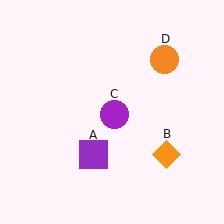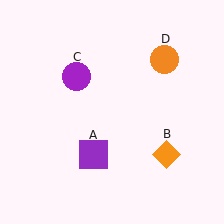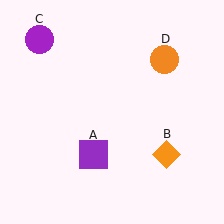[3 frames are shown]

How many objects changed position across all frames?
1 object changed position: purple circle (object C).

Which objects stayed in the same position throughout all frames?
Purple square (object A) and orange diamond (object B) and orange circle (object D) remained stationary.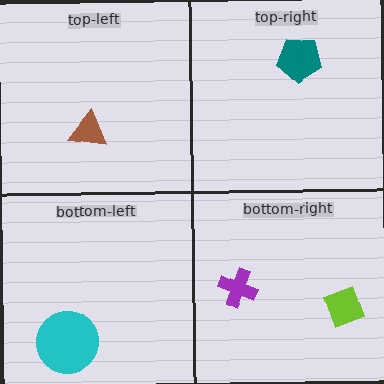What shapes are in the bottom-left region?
The cyan circle.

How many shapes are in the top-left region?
1.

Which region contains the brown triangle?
The top-left region.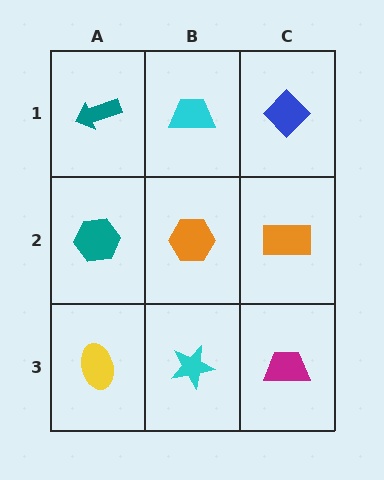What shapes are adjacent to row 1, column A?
A teal hexagon (row 2, column A), a cyan trapezoid (row 1, column B).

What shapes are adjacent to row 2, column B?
A cyan trapezoid (row 1, column B), a cyan star (row 3, column B), a teal hexagon (row 2, column A), an orange rectangle (row 2, column C).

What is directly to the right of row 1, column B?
A blue diamond.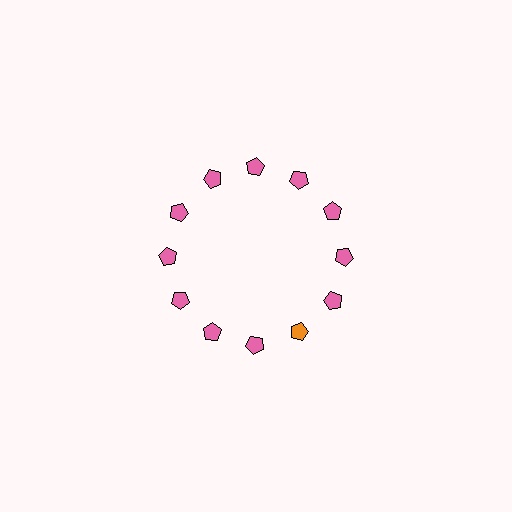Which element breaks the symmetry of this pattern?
The orange pentagon at roughly the 5 o'clock position breaks the symmetry. All other shapes are pink pentagons.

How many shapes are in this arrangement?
There are 12 shapes arranged in a ring pattern.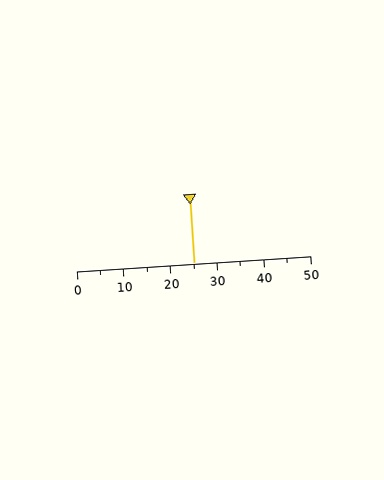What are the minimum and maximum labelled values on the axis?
The axis runs from 0 to 50.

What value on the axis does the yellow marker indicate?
The marker indicates approximately 25.